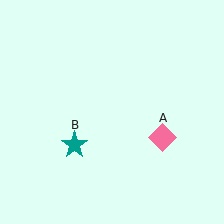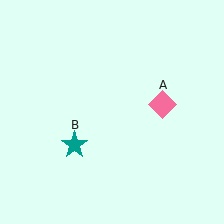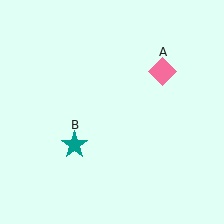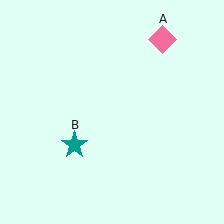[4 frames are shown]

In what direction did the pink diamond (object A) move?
The pink diamond (object A) moved up.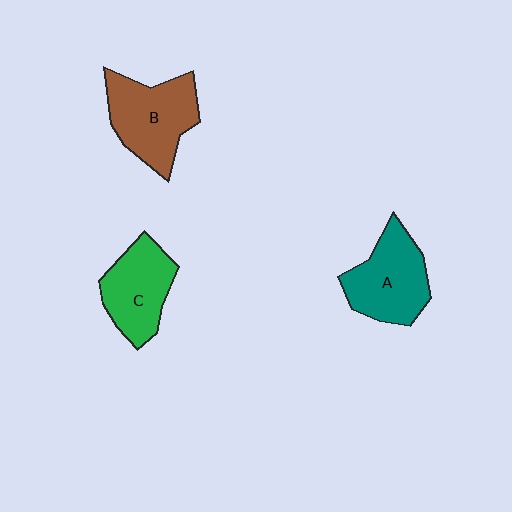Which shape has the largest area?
Shape B (brown).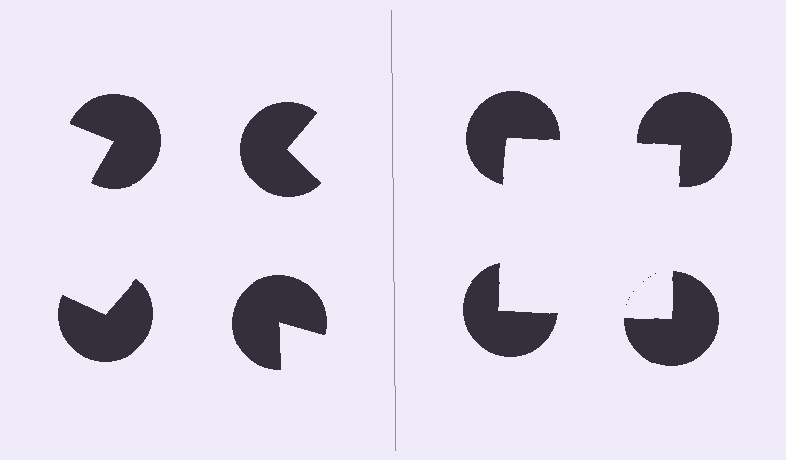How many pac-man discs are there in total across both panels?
8 — 4 on each side.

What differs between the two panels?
The pac-man discs are positioned identically on both sides; only the wedge orientations differ. On the right they align to a square; on the left they are misaligned.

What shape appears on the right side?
An illusory square.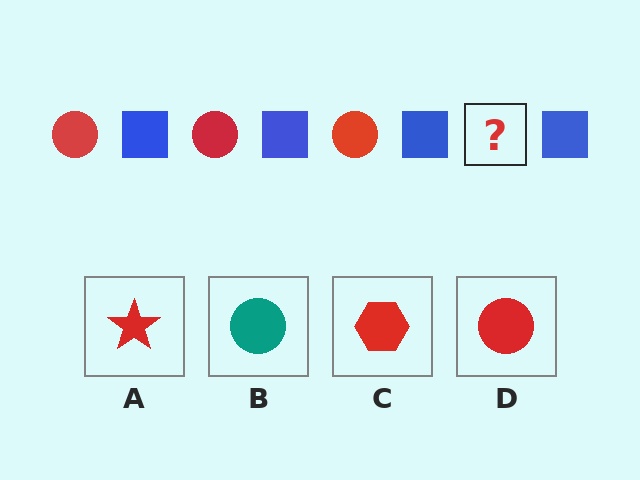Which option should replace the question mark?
Option D.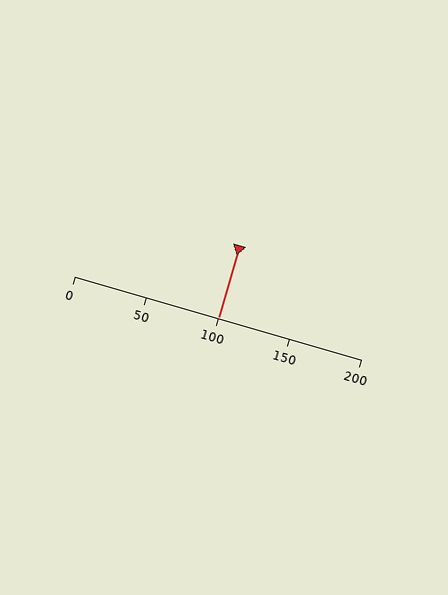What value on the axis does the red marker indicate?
The marker indicates approximately 100.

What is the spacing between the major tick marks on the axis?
The major ticks are spaced 50 apart.